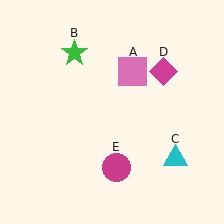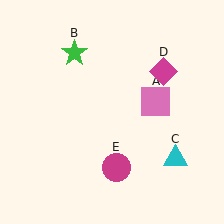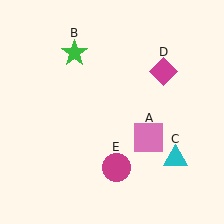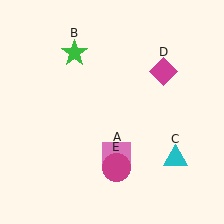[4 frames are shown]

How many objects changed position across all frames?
1 object changed position: pink square (object A).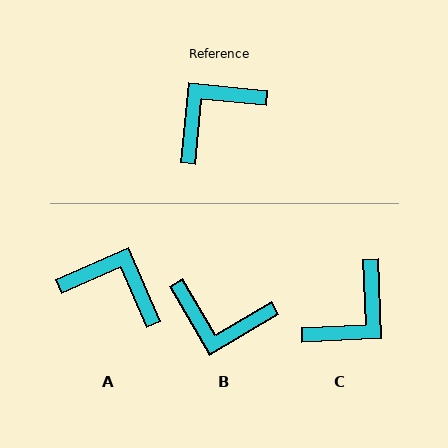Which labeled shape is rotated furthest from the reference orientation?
C, about 172 degrees away.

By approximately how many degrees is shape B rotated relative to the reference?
Approximately 126 degrees counter-clockwise.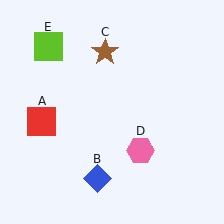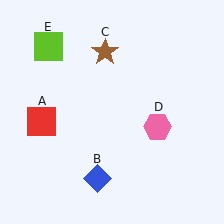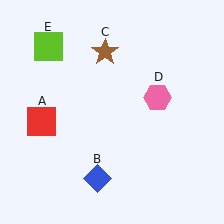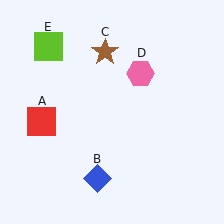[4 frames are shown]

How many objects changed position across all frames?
1 object changed position: pink hexagon (object D).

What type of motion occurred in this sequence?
The pink hexagon (object D) rotated counterclockwise around the center of the scene.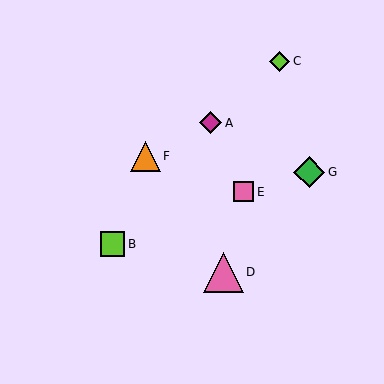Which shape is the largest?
The pink triangle (labeled D) is the largest.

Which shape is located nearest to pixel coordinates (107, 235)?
The lime square (labeled B) at (112, 244) is nearest to that location.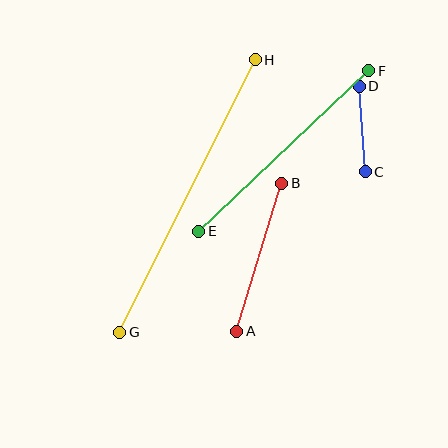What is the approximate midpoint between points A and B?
The midpoint is at approximately (259, 257) pixels.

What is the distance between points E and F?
The distance is approximately 234 pixels.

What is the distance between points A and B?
The distance is approximately 155 pixels.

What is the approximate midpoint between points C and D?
The midpoint is at approximately (362, 129) pixels.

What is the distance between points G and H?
The distance is approximately 304 pixels.